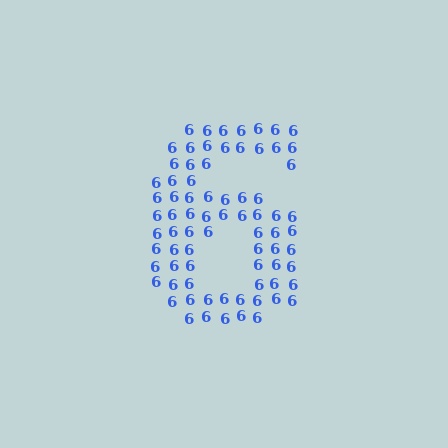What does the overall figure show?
The overall figure shows the digit 6.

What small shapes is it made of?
It is made of small digit 6's.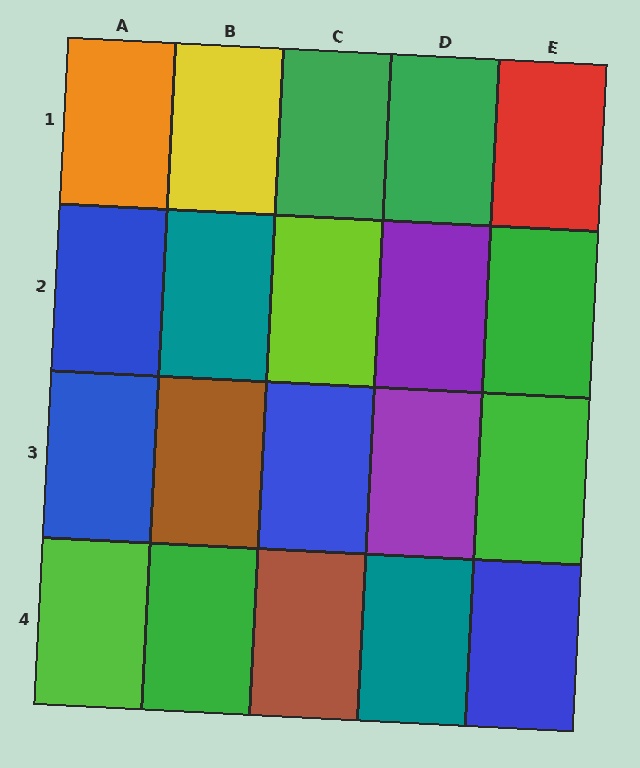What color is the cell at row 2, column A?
Blue.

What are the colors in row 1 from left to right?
Orange, yellow, green, green, red.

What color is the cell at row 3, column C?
Blue.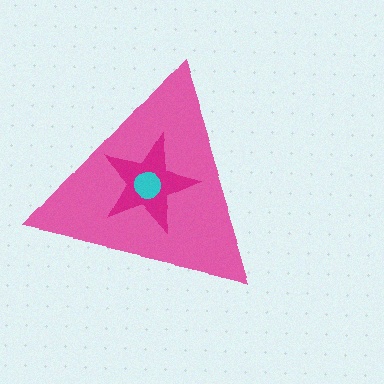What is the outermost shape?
The pink triangle.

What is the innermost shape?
The cyan circle.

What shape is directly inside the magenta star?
The cyan circle.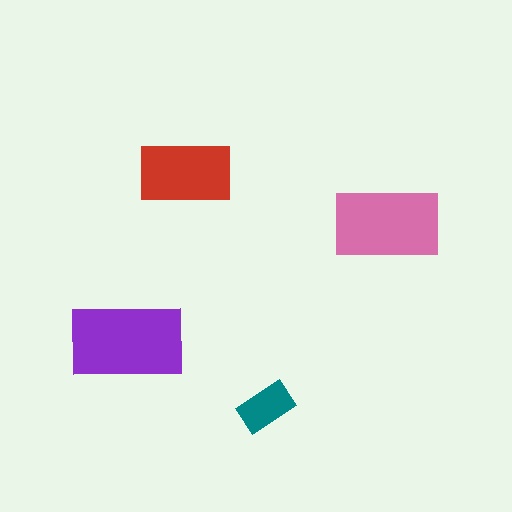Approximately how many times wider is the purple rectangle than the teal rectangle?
About 2 times wider.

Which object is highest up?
The red rectangle is topmost.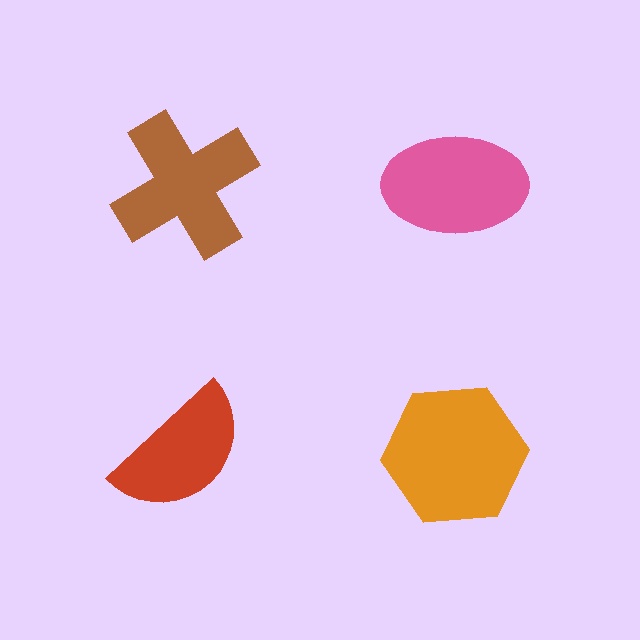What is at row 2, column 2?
An orange hexagon.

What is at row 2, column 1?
A red semicircle.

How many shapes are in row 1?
2 shapes.